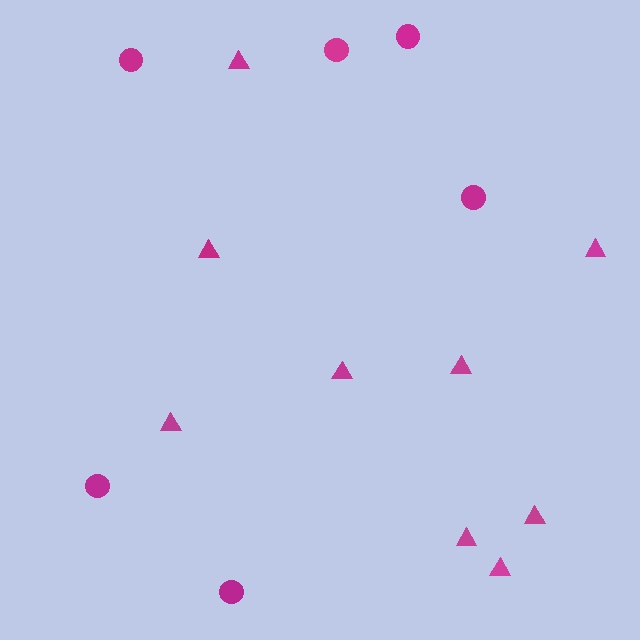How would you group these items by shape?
There are 2 groups: one group of circles (6) and one group of triangles (9).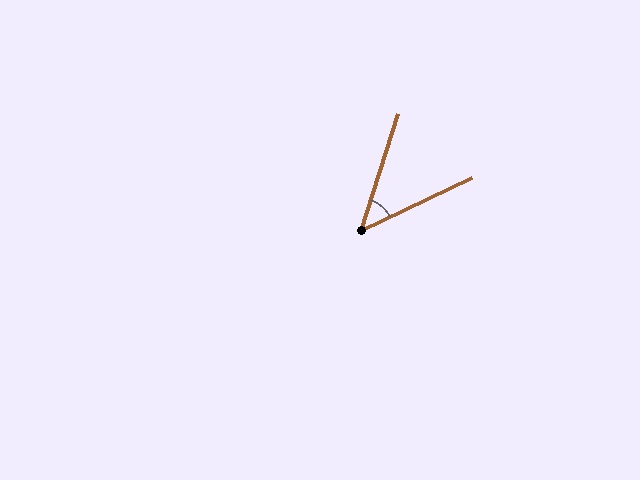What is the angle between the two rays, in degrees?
Approximately 47 degrees.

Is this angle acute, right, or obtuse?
It is acute.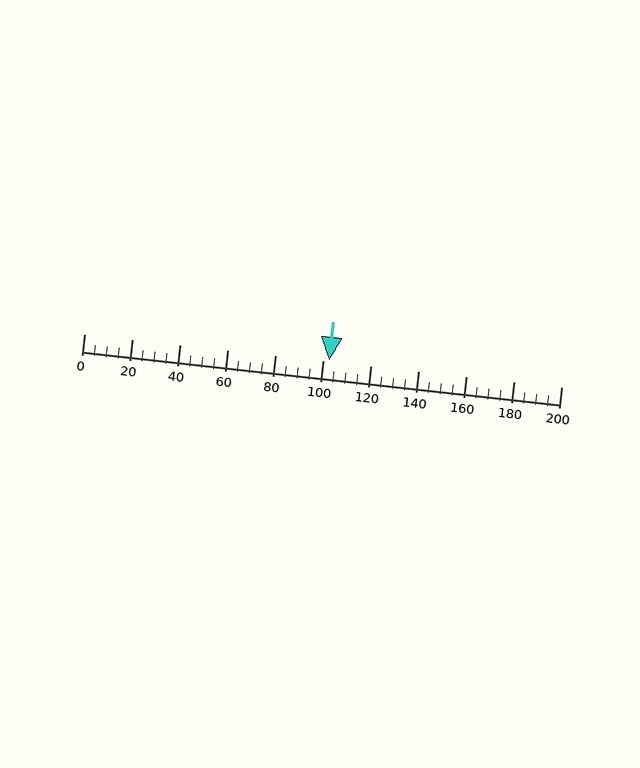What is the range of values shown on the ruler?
The ruler shows values from 0 to 200.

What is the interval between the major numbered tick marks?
The major tick marks are spaced 20 units apart.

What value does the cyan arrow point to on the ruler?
The cyan arrow points to approximately 103.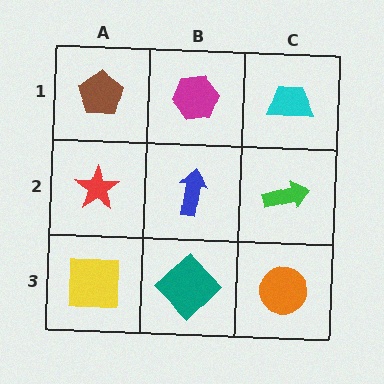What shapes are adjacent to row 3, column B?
A blue arrow (row 2, column B), a yellow square (row 3, column A), an orange circle (row 3, column C).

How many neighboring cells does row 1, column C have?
2.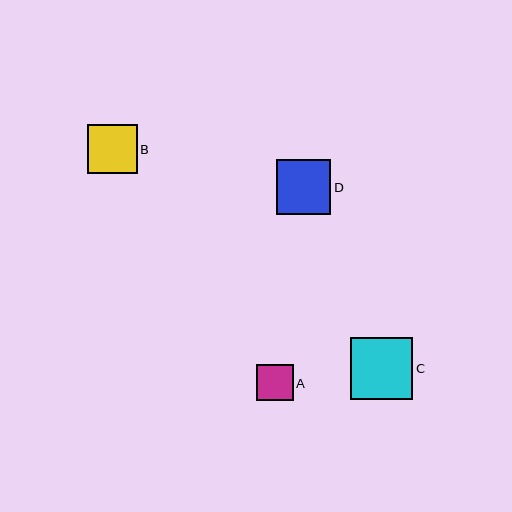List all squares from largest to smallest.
From largest to smallest: C, D, B, A.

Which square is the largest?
Square C is the largest with a size of approximately 62 pixels.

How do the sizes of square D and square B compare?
Square D and square B are approximately the same size.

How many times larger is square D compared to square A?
Square D is approximately 1.5 times the size of square A.